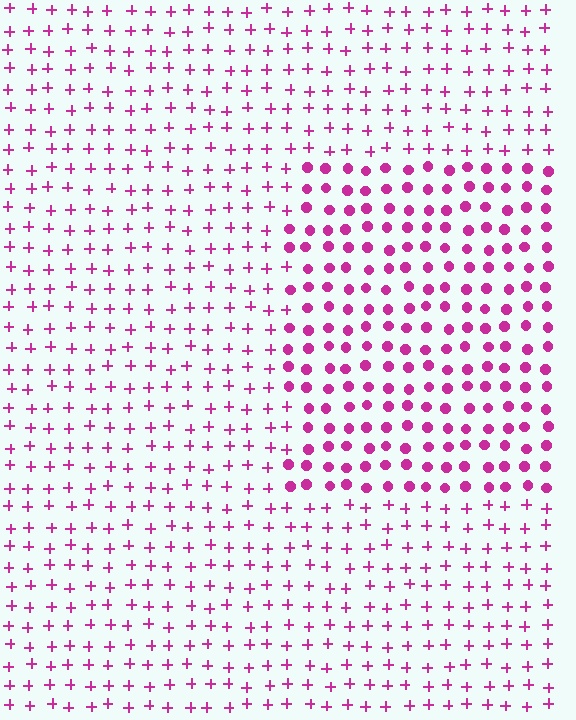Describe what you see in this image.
The image is filled with small magenta elements arranged in a uniform grid. A rectangle-shaped region contains circles, while the surrounding area contains plus signs. The boundary is defined purely by the change in element shape.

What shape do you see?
I see a rectangle.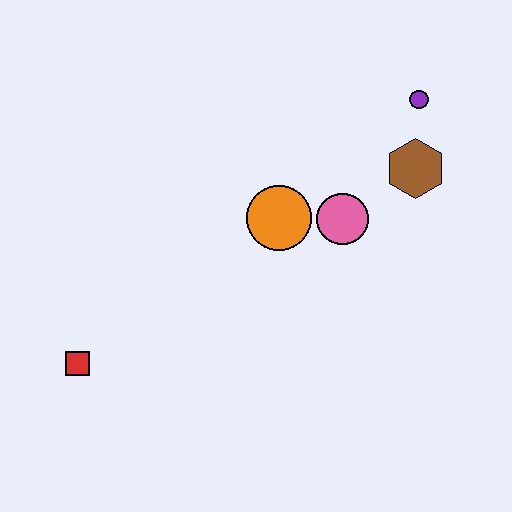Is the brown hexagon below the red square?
No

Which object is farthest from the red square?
The purple circle is farthest from the red square.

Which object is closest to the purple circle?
The brown hexagon is closest to the purple circle.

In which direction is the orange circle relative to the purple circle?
The orange circle is to the left of the purple circle.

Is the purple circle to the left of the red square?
No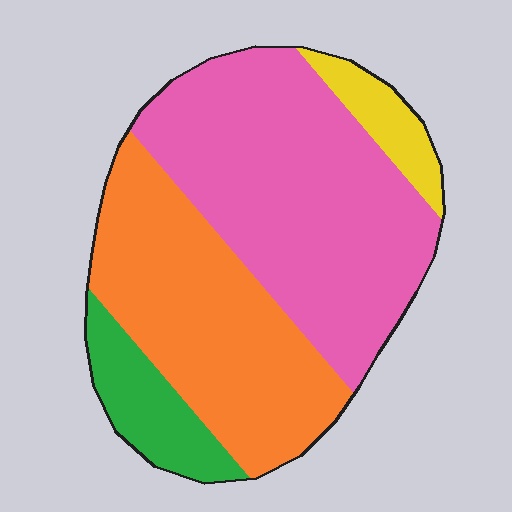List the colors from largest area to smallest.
From largest to smallest: pink, orange, green, yellow.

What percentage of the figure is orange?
Orange takes up about three eighths (3/8) of the figure.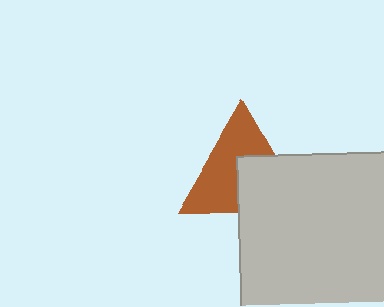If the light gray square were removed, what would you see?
You would see the complete brown triangle.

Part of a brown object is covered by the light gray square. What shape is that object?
It is a triangle.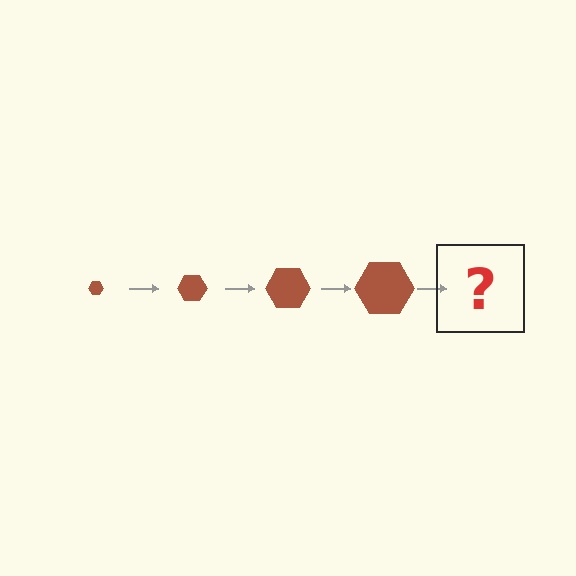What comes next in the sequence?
The next element should be a brown hexagon, larger than the previous one.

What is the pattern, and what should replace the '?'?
The pattern is that the hexagon gets progressively larger each step. The '?' should be a brown hexagon, larger than the previous one.